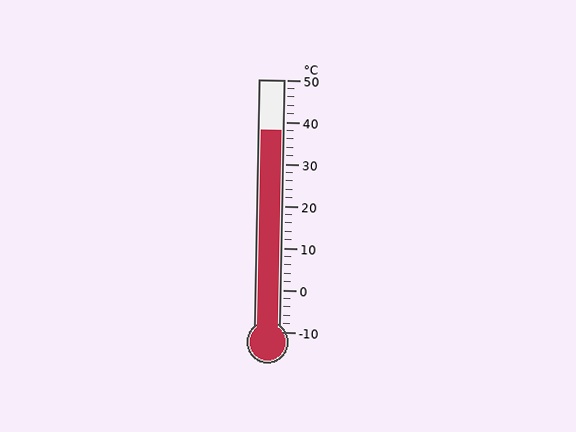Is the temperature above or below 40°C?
The temperature is below 40°C.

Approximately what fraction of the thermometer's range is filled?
The thermometer is filled to approximately 80% of its range.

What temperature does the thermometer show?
The thermometer shows approximately 38°C.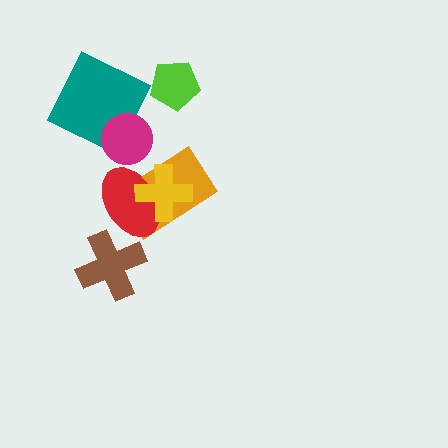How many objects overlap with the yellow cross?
2 objects overlap with the yellow cross.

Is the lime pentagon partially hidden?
No, no other shape covers it.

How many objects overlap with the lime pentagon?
0 objects overlap with the lime pentagon.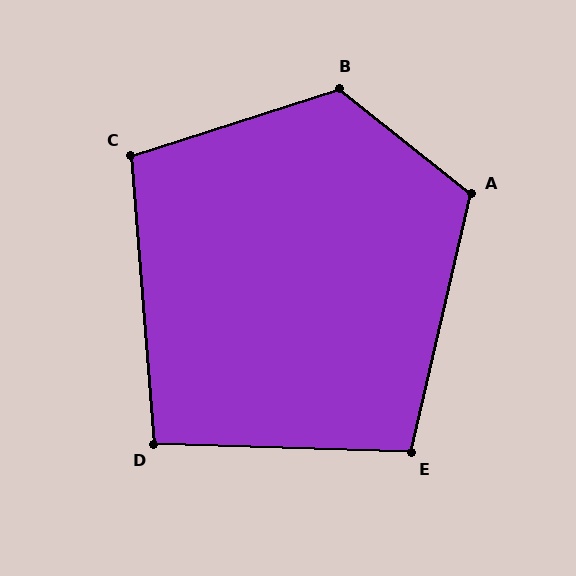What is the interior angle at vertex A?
Approximately 116 degrees (obtuse).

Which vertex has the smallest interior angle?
D, at approximately 97 degrees.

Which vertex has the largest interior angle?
B, at approximately 124 degrees.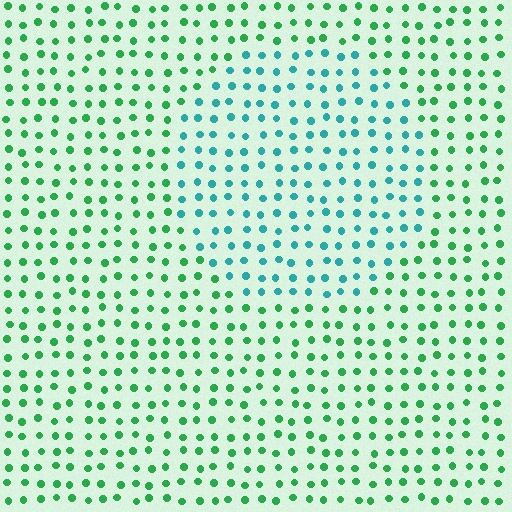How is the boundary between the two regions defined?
The boundary is defined purely by a slight shift in hue (about 42 degrees). Spacing, size, and orientation are identical on both sides.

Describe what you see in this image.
The image is filled with small green elements in a uniform arrangement. A circle-shaped region is visible where the elements are tinted to a slightly different hue, forming a subtle color boundary.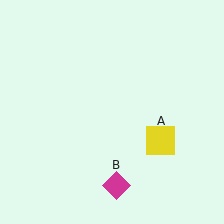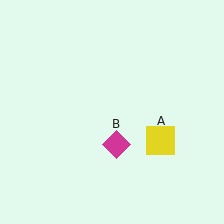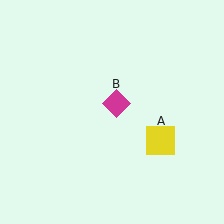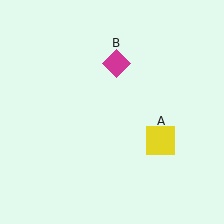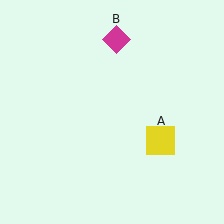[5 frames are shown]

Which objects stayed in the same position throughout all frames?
Yellow square (object A) remained stationary.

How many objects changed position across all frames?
1 object changed position: magenta diamond (object B).